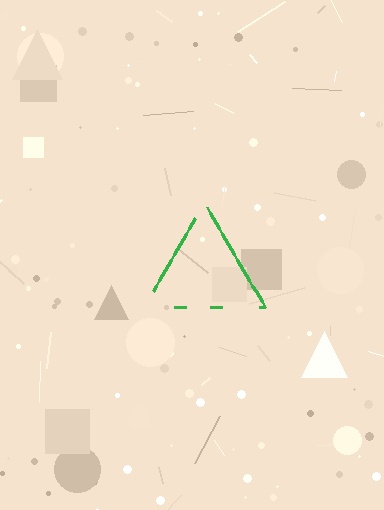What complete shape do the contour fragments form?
The contour fragments form a triangle.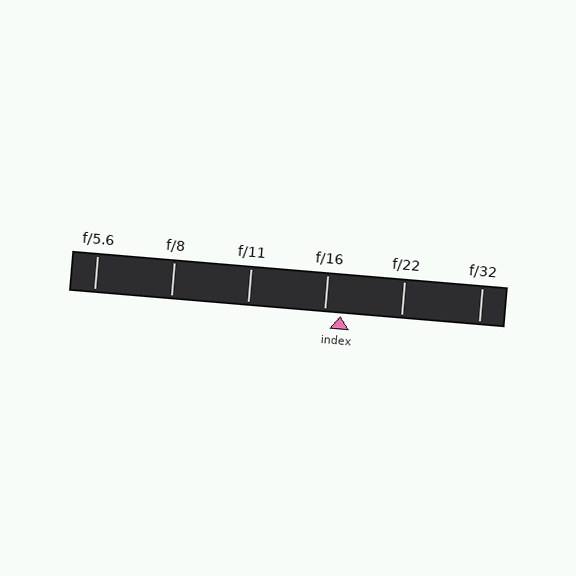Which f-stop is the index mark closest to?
The index mark is closest to f/16.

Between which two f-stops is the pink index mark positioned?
The index mark is between f/16 and f/22.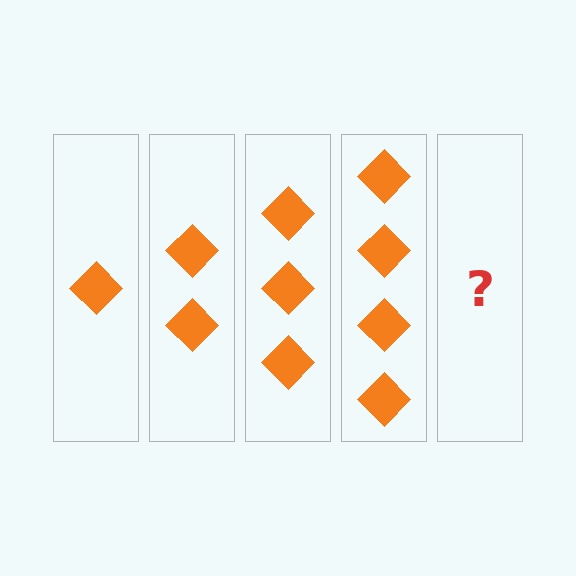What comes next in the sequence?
The next element should be 5 diamonds.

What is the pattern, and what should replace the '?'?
The pattern is that each step adds one more diamond. The '?' should be 5 diamonds.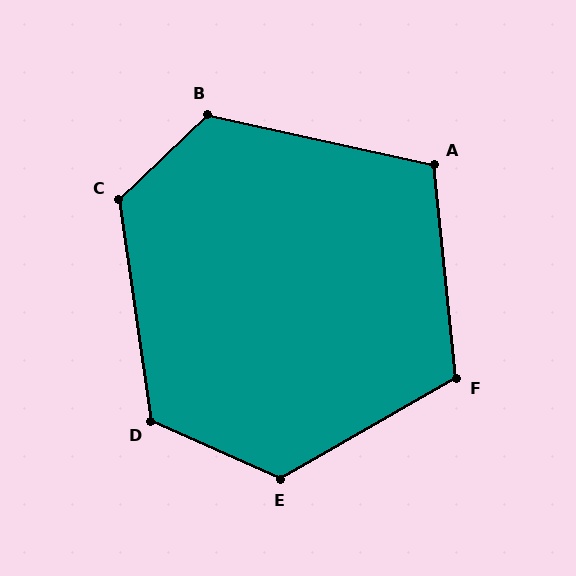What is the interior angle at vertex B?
Approximately 124 degrees (obtuse).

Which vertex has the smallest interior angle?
A, at approximately 109 degrees.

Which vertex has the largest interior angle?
E, at approximately 126 degrees.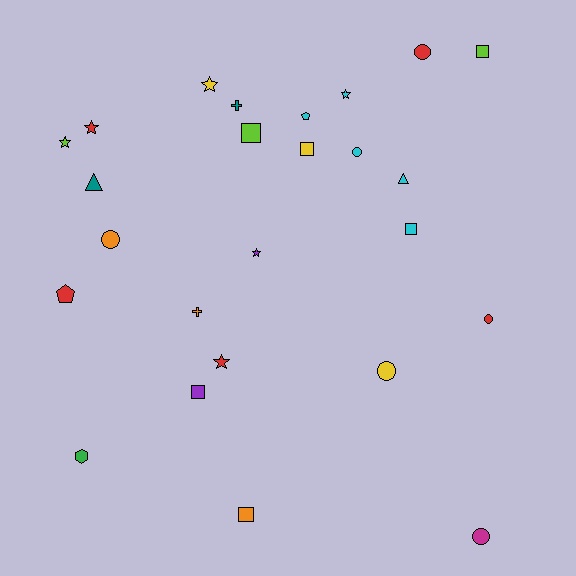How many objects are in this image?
There are 25 objects.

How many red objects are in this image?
There are 5 red objects.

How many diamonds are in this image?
There are no diamonds.